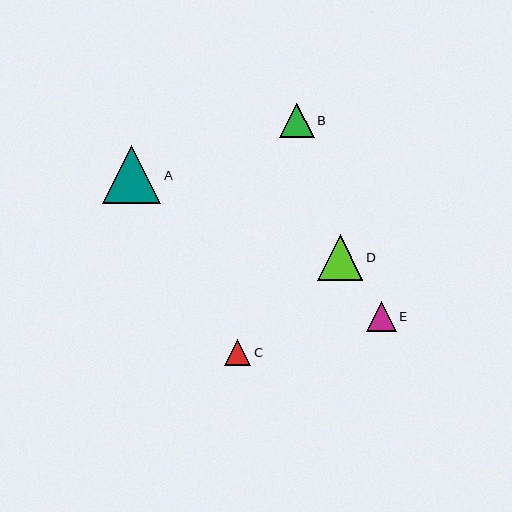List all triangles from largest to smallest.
From largest to smallest: A, D, B, E, C.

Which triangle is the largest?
Triangle A is the largest with a size of approximately 58 pixels.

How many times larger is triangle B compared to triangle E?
Triangle B is approximately 1.2 times the size of triangle E.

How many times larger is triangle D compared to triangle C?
Triangle D is approximately 1.7 times the size of triangle C.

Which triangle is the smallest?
Triangle C is the smallest with a size of approximately 26 pixels.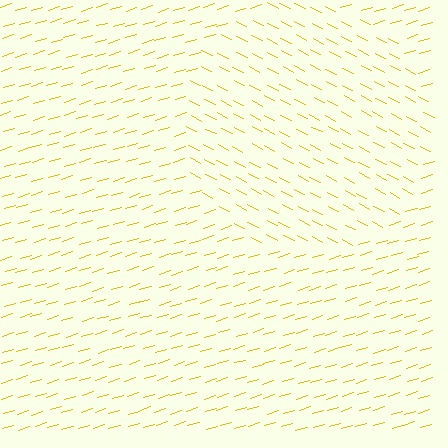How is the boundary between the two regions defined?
The boundary is defined purely by a change in line orientation (approximately 45 degrees difference). All lines are the same color and thickness.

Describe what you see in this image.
The image is filled with small yellow line segments. A circle region in the image has lines oriented differently from the surrounding lines, creating a visible texture boundary.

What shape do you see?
I see a circle.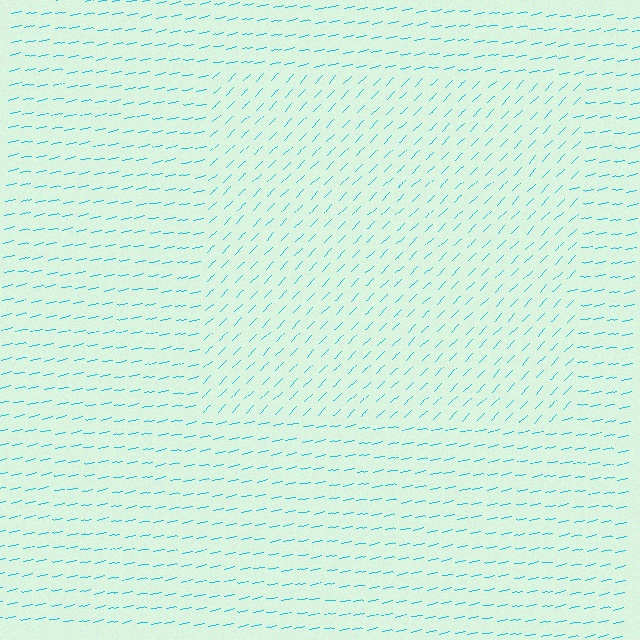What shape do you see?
I see a rectangle.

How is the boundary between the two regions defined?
The boundary is defined purely by a change in line orientation (approximately 34 degrees difference). All lines are the same color and thickness.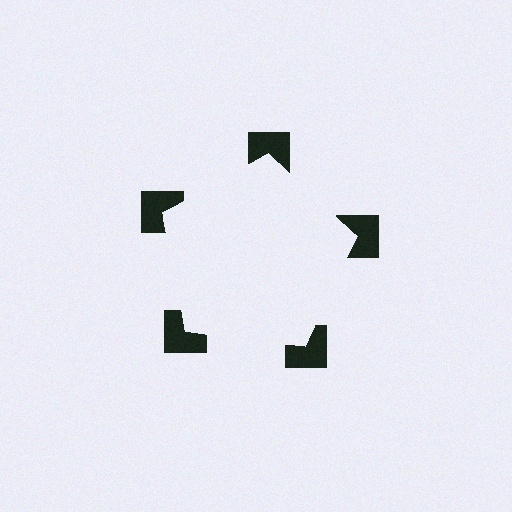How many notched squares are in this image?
There are 5 — one at each vertex of the illusory pentagon.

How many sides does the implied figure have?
5 sides.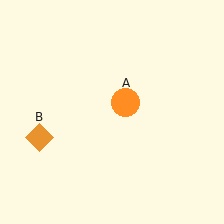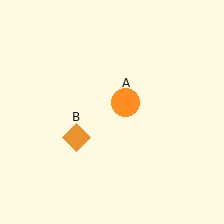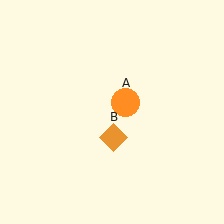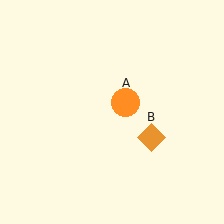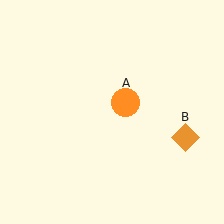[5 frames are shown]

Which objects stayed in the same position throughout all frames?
Orange circle (object A) remained stationary.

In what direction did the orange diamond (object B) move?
The orange diamond (object B) moved right.